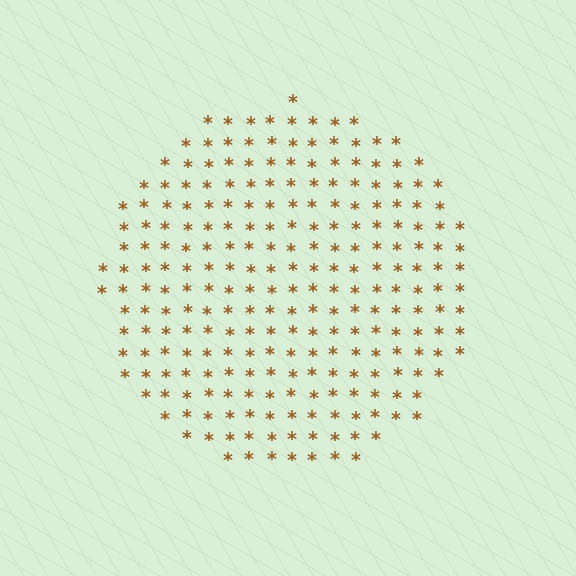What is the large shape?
The large shape is a circle.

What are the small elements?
The small elements are asterisks.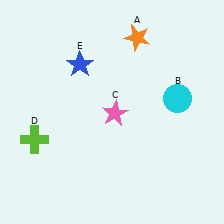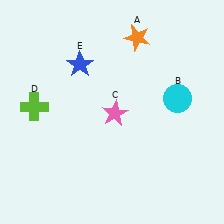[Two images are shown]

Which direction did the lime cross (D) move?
The lime cross (D) moved up.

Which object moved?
The lime cross (D) moved up.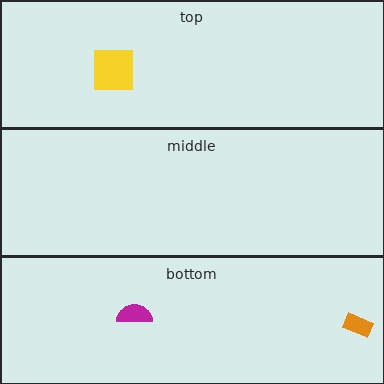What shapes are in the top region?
The yellow square.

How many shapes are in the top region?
1.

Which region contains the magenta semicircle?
The bottom region.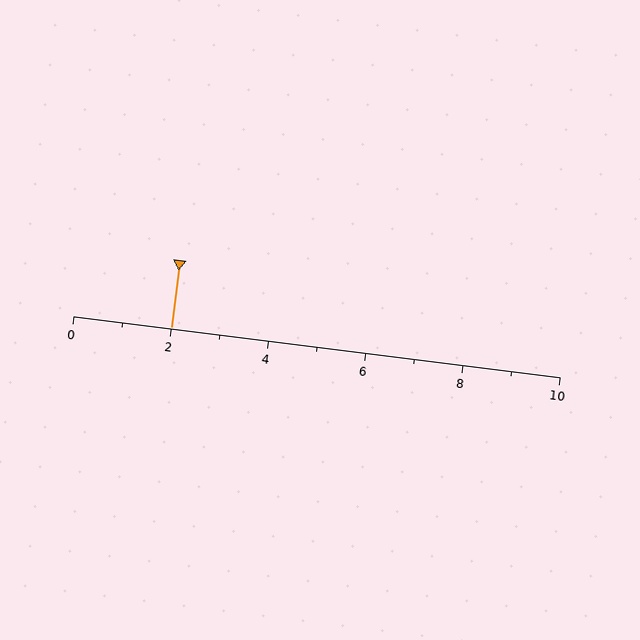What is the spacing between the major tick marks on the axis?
The major ticks are spaced 2 apart.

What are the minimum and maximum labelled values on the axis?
The axis runs from 0 to 10.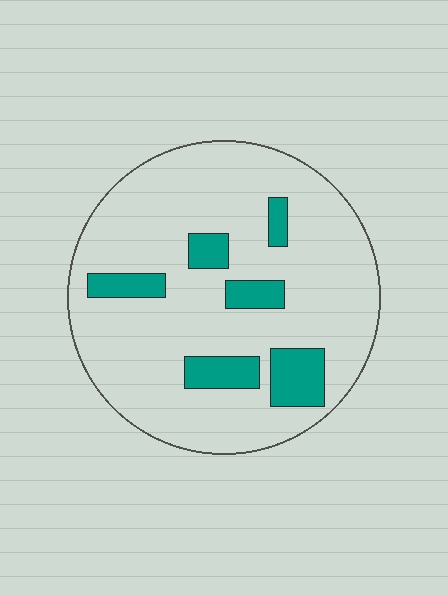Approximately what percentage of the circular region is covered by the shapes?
Approximately 15%.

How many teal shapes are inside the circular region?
6.